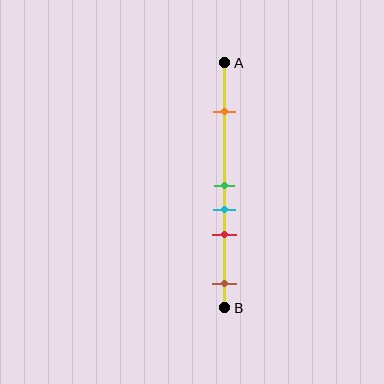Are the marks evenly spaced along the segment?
No, the marks are not evenly spaced.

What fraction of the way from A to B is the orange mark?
The orange mark is approximately 20% (0.2) of the way from A to B.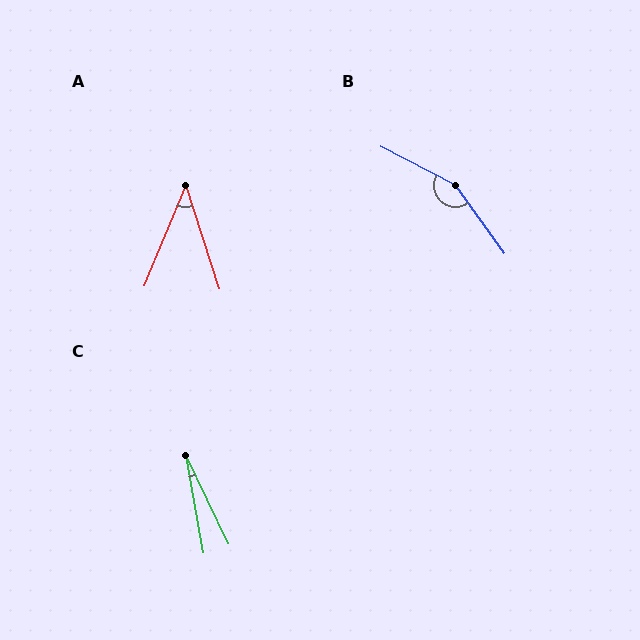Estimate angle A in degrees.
Approximately 41 degrees.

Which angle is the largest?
B, at approximately 153 degrees.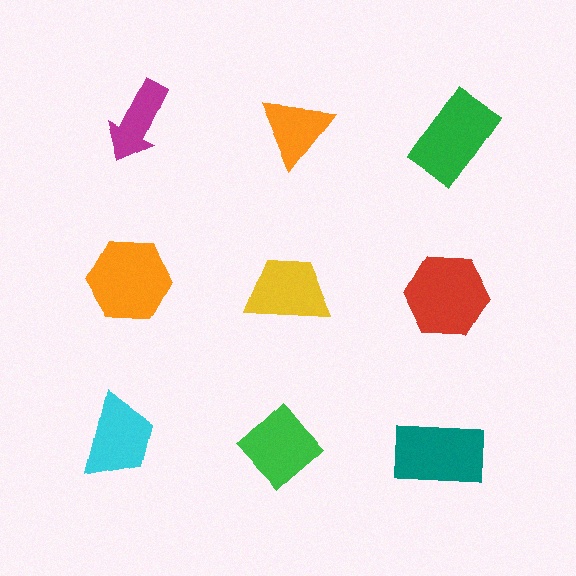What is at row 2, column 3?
A red hexagon.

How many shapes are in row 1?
3 shapes.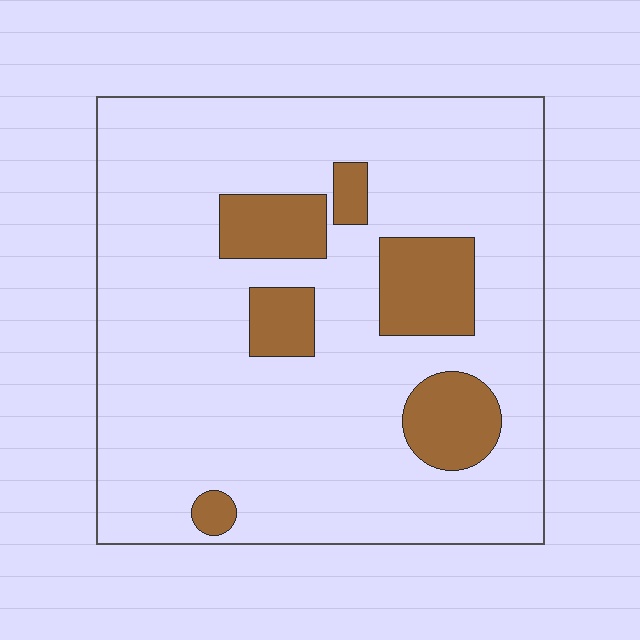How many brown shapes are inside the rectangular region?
6.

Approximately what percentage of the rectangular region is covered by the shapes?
Approximately 15%.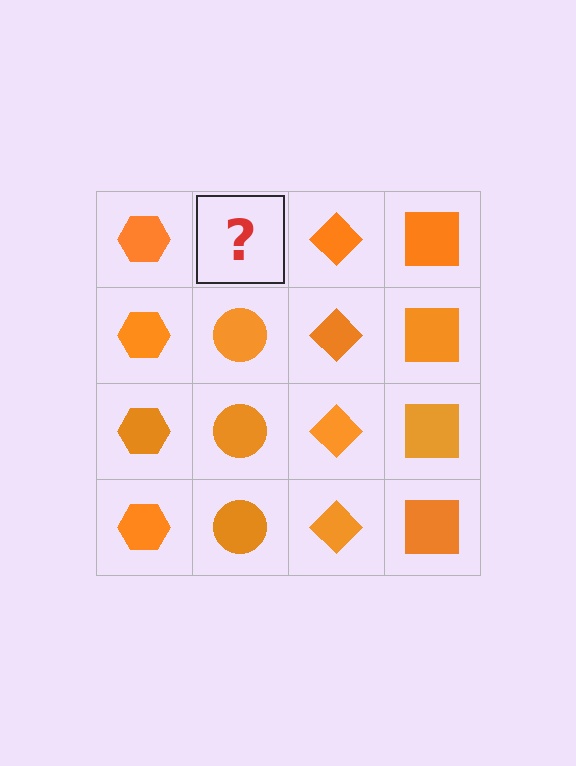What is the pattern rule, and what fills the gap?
The rule is that each column has a consistent shape. The gap should be filled with an orange circle.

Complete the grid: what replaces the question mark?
The question mark should be replaced with an orange circle.